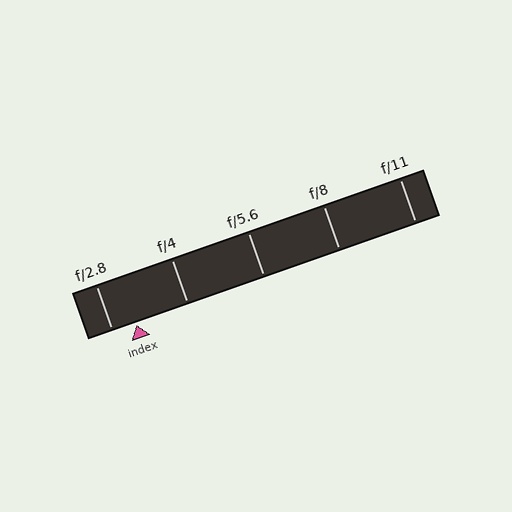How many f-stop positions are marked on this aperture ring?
There are 5 f-stop positions marked.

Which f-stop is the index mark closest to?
The index mark is closest to f/2.8.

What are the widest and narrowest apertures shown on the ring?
The widest aperture shown is f/2.8 and the narrowest is f/11.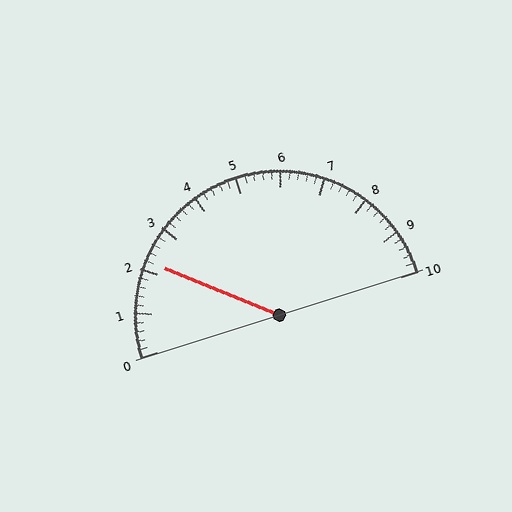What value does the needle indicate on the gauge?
The needle indicates approximately 2.2.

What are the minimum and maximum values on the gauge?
The gauge ranges from 0 to 10.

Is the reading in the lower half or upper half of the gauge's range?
The reading is in the lower half of the range (0 to 10).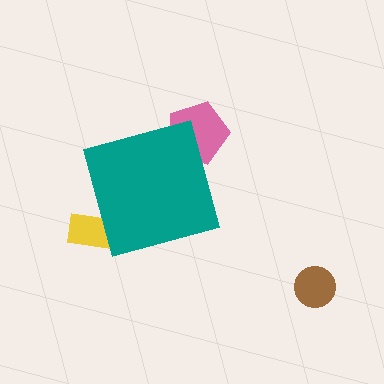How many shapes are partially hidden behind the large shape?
2 shapes are partially hidden.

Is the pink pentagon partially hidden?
Yes, the pink pentagon is partially hidden behind the teal diamond.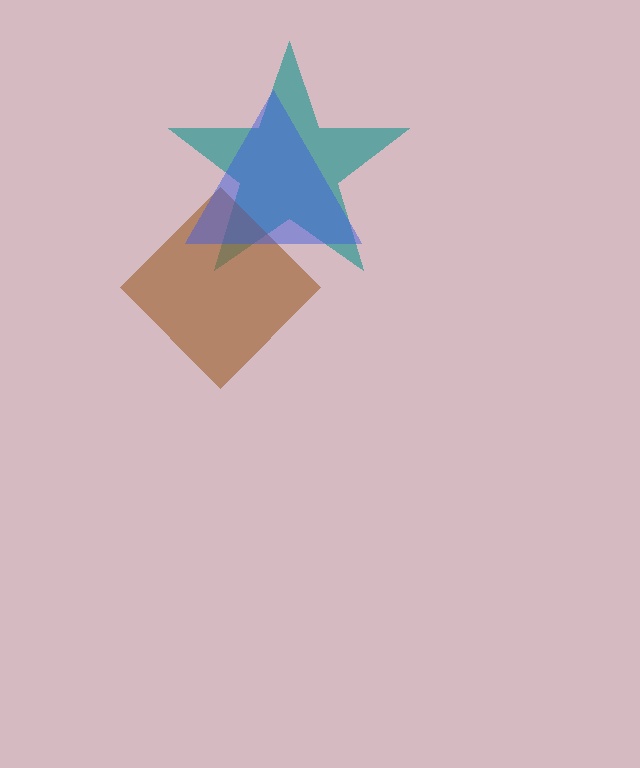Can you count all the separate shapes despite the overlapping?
Yes, there are 3 separate shapes.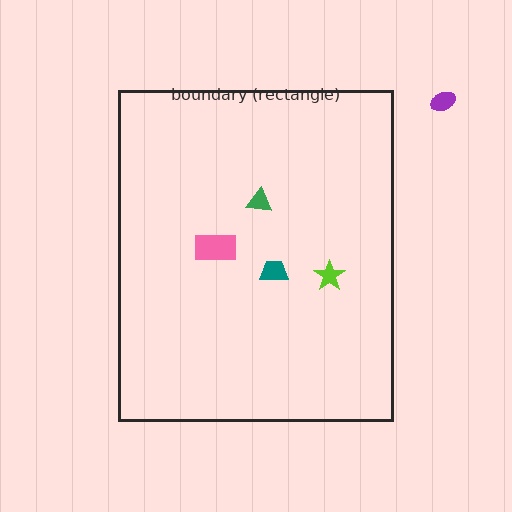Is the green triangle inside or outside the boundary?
Inside.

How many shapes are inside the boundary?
4 inside, 1 outside.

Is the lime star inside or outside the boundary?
Inside.